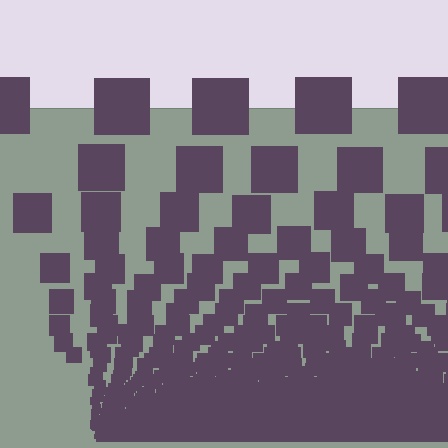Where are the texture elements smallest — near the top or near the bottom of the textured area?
Near the bottom.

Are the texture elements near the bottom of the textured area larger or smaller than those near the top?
Smaller. The gradient is inverted — elements near the bottom are smaller and denser.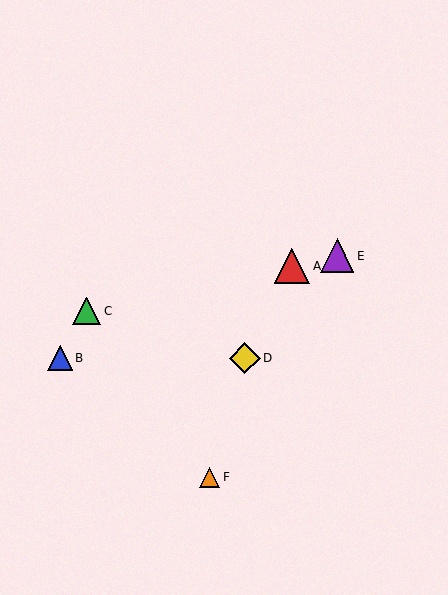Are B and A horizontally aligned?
No, B is at y≈358 and A is at y≈266.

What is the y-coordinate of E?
Object E is at y≈256.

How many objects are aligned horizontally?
2 objects (B, D) are aligned horizontally.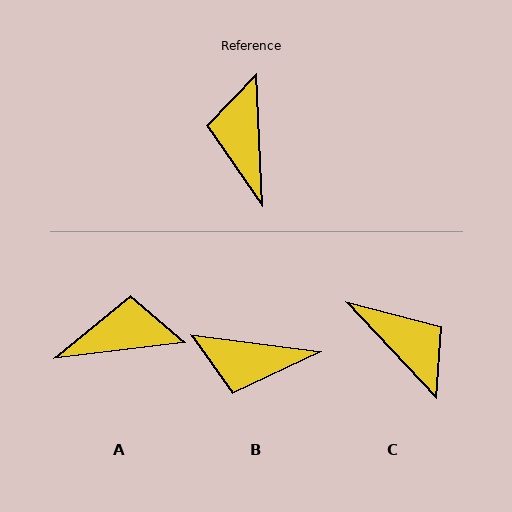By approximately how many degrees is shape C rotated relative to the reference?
Approximately 139 degrees clockwise.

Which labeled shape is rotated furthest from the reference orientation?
C, about 139 degrees away.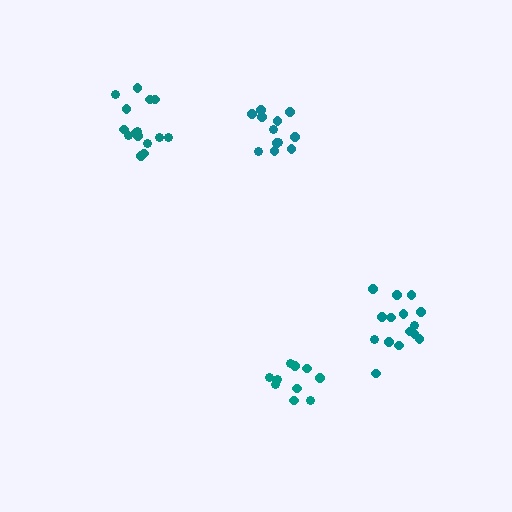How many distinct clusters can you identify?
There are 4 distinct clusters.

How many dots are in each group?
Group 1: 15 dots, Group 2: 15 dots, Group 3: 10 dots, Group 4: 12 dots (52 total).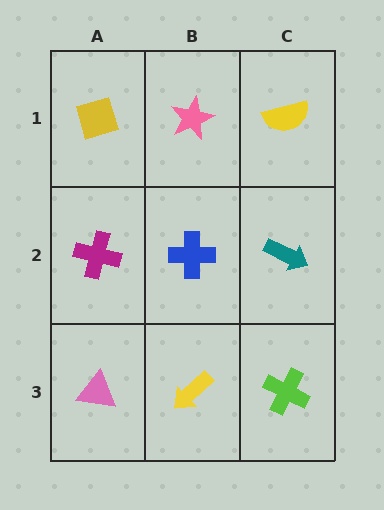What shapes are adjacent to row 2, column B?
A pink star (row 1, column B), a yellow arrow (row 3, column B), a magenta cross (row 2, column A), a teal arrow (row 2, column C).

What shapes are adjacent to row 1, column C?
A teal arrow (row 2, column C), a pink star (row 1, column B).